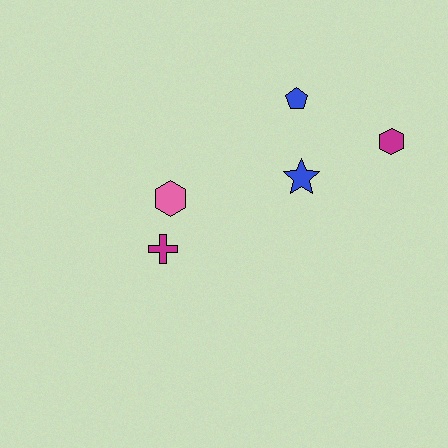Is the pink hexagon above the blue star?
No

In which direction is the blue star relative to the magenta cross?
The blue star is to the right of the magenta cross.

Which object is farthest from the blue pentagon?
The magenta cross is farthest from the blue pentagon.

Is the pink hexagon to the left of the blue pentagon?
Yes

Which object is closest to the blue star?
The blue pentagon is closest to the blue star.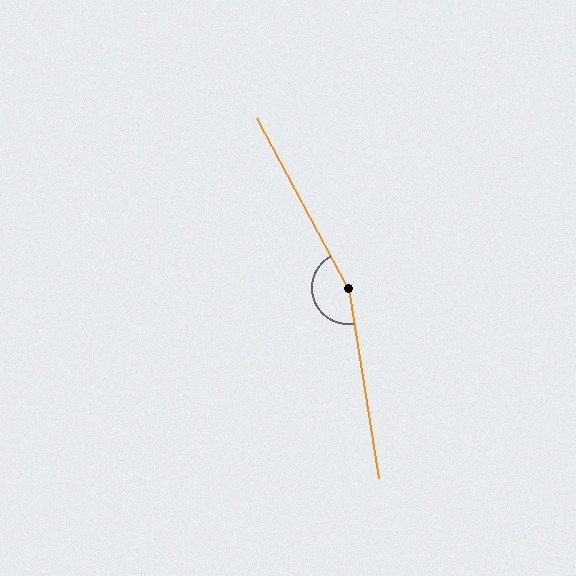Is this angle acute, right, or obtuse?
It is obtuse.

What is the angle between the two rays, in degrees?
Approximately 161 degrees.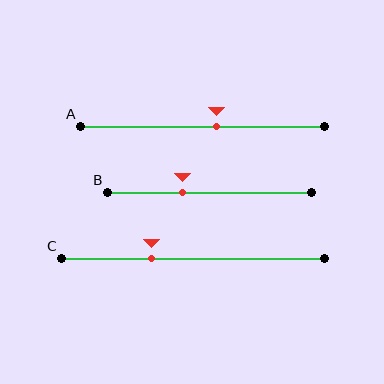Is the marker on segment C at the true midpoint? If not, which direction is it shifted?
No, the marker on segment C is shifted to the left by about 16% of the segment length.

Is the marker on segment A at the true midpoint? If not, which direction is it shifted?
No, the marker on segment A is shifted to the right by about 6% of the segment length.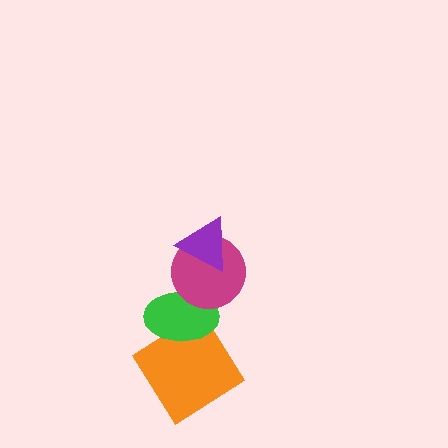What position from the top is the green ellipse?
The green ellipse is 3rd from the top.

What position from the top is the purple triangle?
The purple triangle is 1st from the top.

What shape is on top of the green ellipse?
The magenta circle is on top of the green ellipse.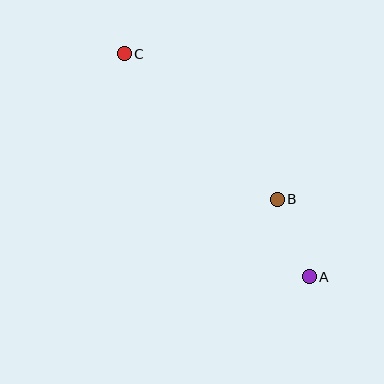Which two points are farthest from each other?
Points A and C are farthest from each other.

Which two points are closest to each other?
Points A and B are closest to each other.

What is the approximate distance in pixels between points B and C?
The distance between B and C is approximately 211 pixels.